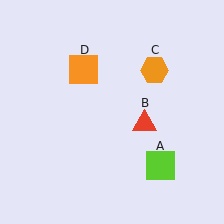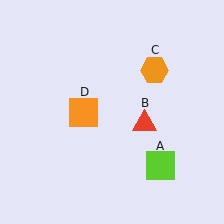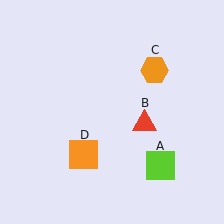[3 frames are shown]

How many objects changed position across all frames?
1 object changed position: orange square (object D).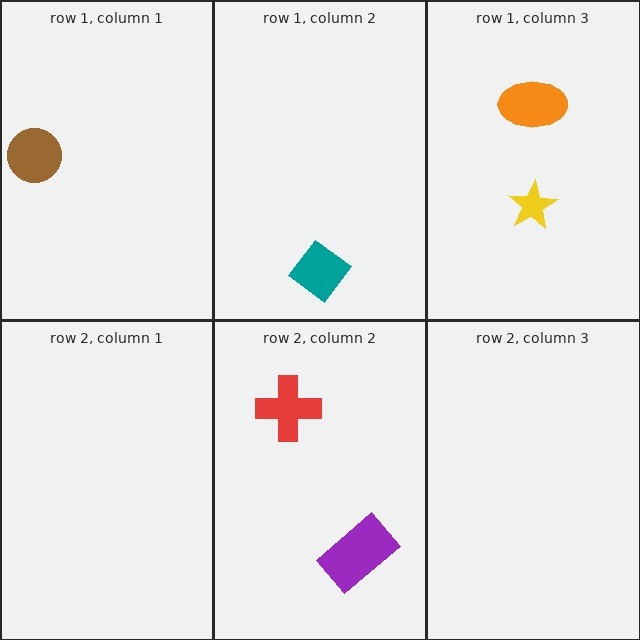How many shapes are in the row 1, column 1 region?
1.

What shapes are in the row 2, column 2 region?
The red cross, the purple rectangle.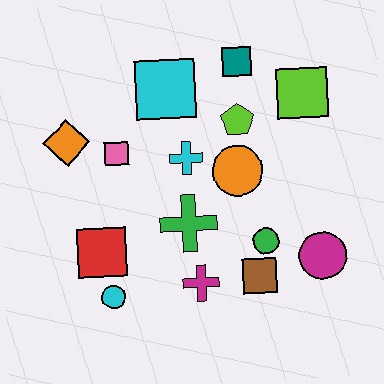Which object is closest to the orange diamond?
The pink square is closest to the orange diamond.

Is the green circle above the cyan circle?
Yes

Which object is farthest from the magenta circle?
The orange diamond is farthest from the magenta circle.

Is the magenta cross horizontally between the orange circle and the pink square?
Yes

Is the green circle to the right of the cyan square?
Yes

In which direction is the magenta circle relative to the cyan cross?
The magenta circle is to the right of the cyan cross.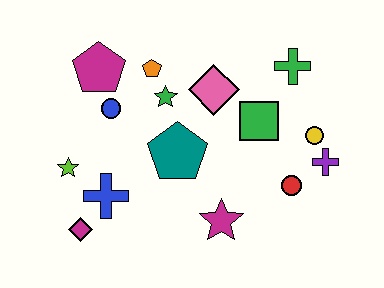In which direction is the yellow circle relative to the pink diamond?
The yellow circle is to the right of the pink diamond.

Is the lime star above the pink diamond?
No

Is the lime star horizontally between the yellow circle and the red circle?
No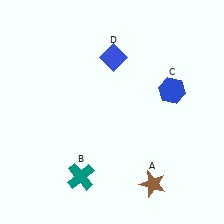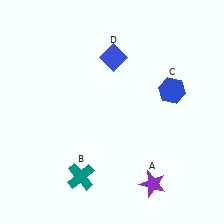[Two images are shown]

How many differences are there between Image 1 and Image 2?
There is 1 difference between the two images.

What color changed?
The star (A) changed from brown in Image 1 to purple in Image 2.